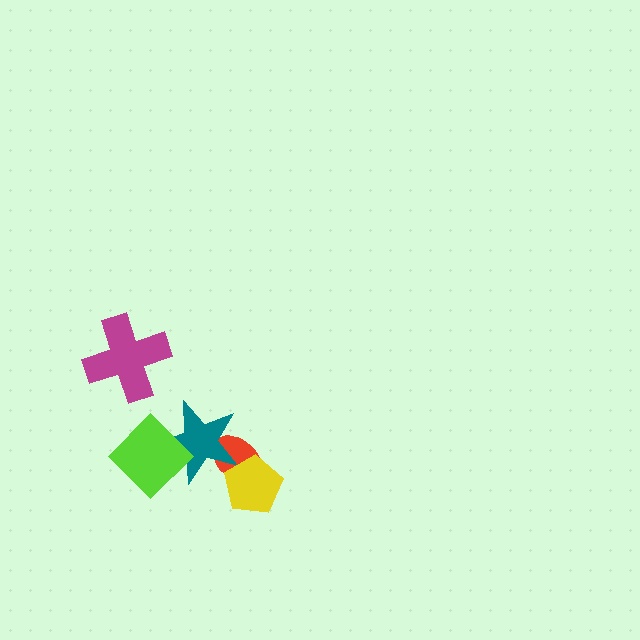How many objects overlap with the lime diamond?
1 object overlaps with the lime diamond.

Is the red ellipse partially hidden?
Yes, it is partially covered by another shape.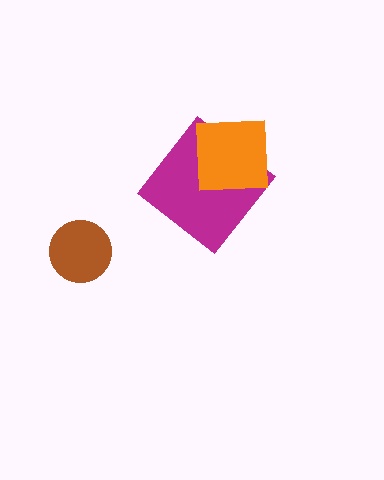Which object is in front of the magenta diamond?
The orange square is in front of the magenta diamond.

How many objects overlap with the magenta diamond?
1 object overlaps with the magenta diamond.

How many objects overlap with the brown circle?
0 objects overlap with the brown circle.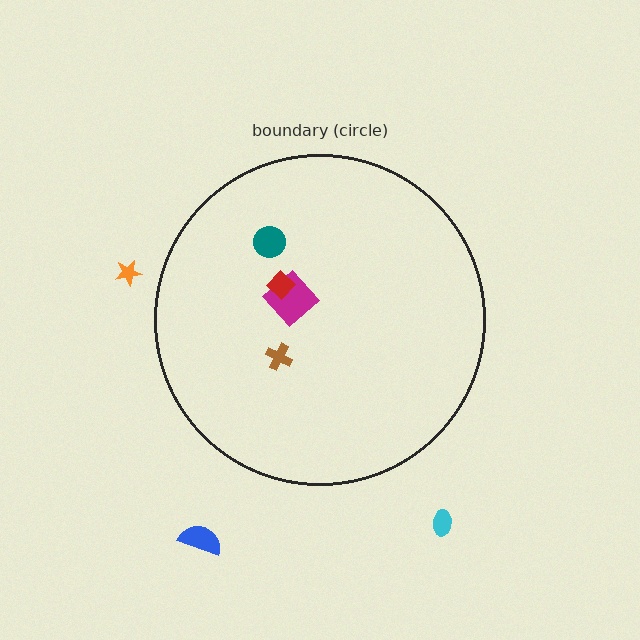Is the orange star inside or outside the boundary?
Outside.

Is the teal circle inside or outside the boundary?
Inside.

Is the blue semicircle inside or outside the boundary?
Outside.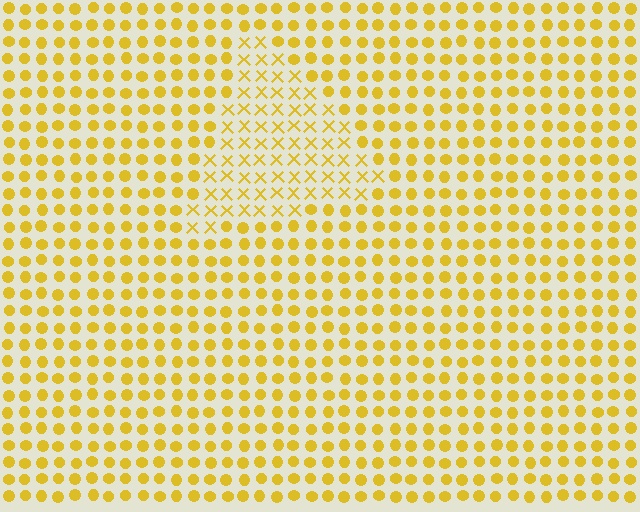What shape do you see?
I see a triangle.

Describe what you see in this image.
The image is filled with small yellow elements arranged in a uniform grid. A triangle-shaped region contains X marks, while the surrounding area contains circles. The boundary is defined purely by the change in element shape.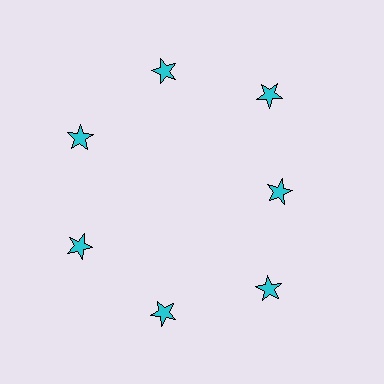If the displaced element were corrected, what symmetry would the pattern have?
It would have 7-fold rotational symmetry — the pattern would map onto itself every 51 degrees.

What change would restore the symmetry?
The symmetry would be restored by moving it outward, back onto the ring so that all 7 stars sit at equal angles and equal distance from the center.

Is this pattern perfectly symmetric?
No. The 7 cyan stars are arranged in a ring, but one element near the 3 o'clock position is pulled inward toward the center, breaking the 7-fold rotational symmetry.